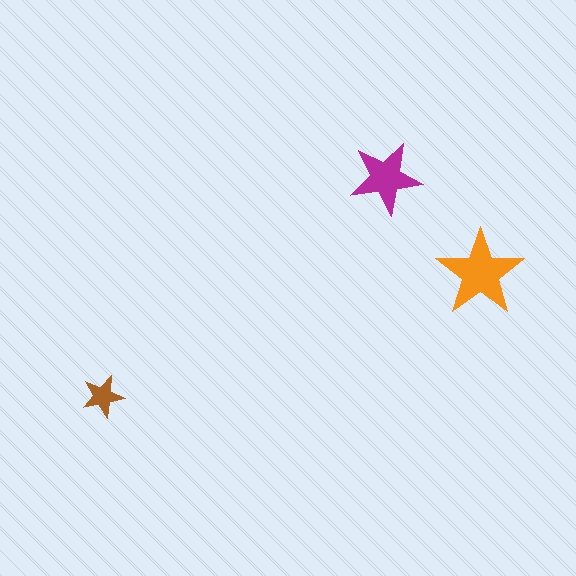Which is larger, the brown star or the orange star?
The orange one.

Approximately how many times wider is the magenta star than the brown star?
About 1.5 times wider.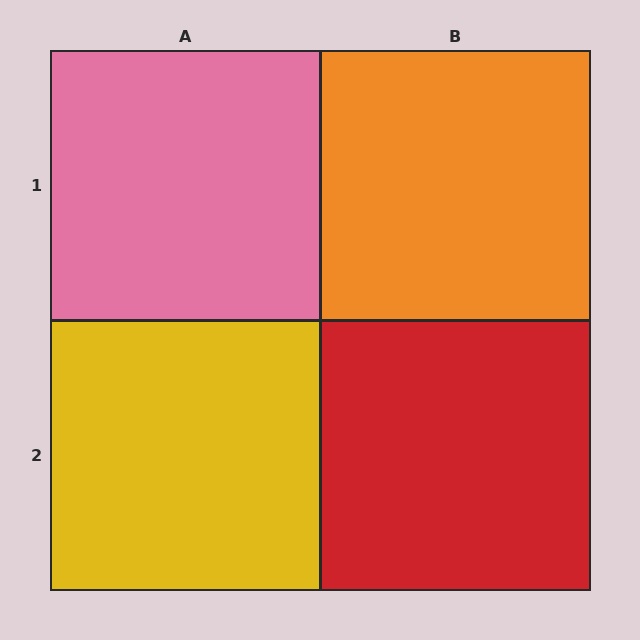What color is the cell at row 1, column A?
Pink.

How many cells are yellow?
1 cell is yellow.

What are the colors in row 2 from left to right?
Yellow, red.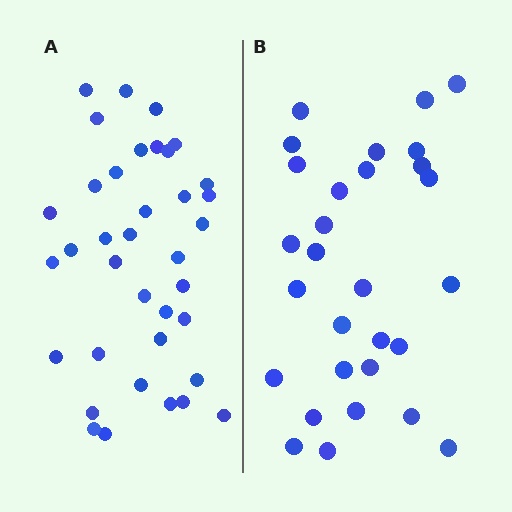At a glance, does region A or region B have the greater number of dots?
Region A (the left region) has more dots.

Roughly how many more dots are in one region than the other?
Region A has roughly 8 or so more dots than region B.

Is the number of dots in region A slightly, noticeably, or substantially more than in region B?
Region A has noticeably more, but not dramatically so. The ratio is roughly 1.3 to 1.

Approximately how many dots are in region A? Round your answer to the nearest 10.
About 40 dots. (The exact count is 37, which rounds to 40.)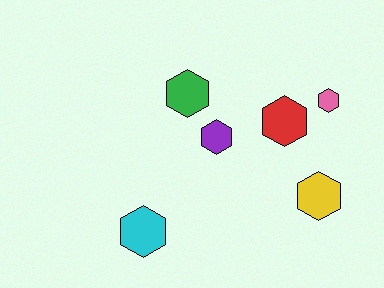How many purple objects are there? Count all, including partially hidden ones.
There is 1 purple object.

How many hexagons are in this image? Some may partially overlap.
There are 6 hexagons.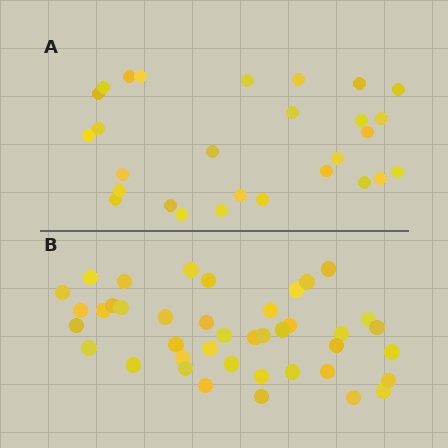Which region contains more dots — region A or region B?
Region B (the bottom region) has more dots.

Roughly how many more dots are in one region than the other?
Region B has approximately 15 more dots than region A.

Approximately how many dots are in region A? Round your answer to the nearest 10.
About 30 dots. (The exact count is 28, which rounds to 30.)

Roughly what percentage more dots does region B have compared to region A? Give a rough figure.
About 45% more.